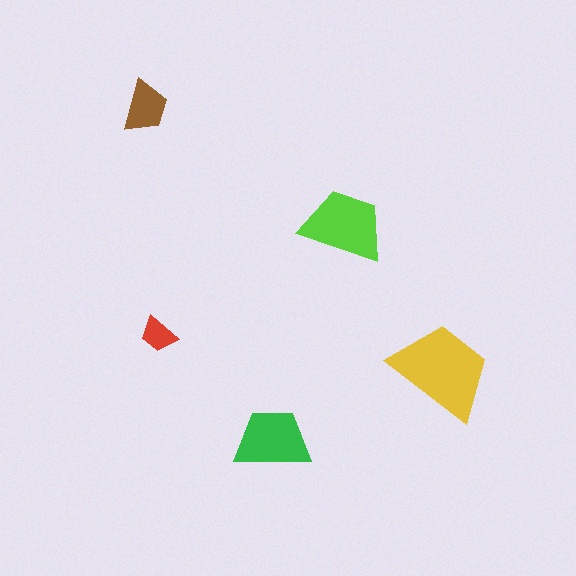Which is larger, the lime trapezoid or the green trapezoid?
The lime one.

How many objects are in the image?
There are 5 objects in the image.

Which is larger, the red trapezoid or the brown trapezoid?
The brown one.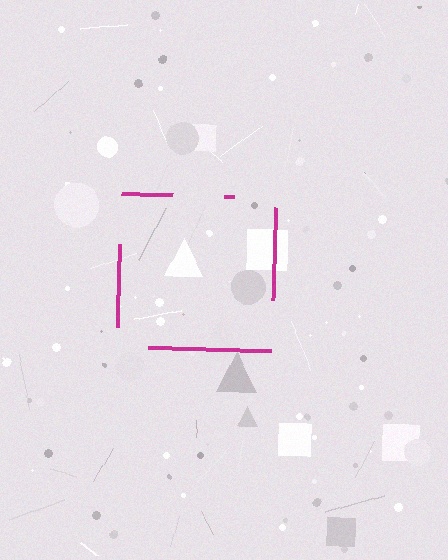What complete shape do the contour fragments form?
The contour fragments form a square.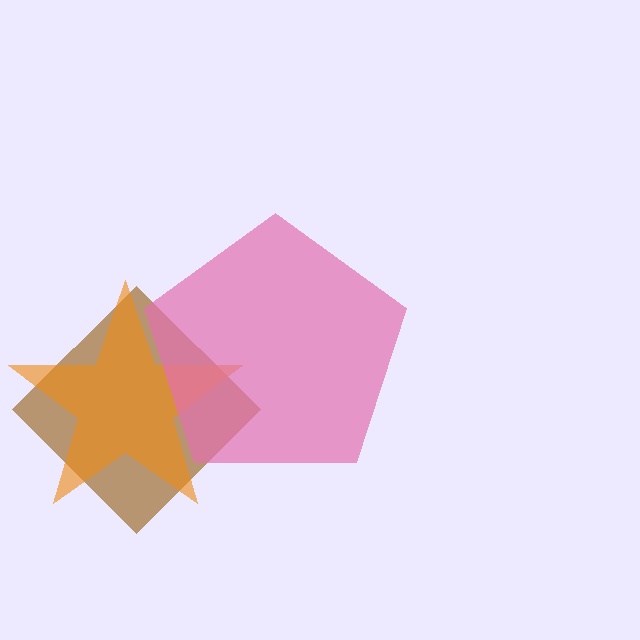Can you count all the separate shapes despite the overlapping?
Yes, there are 3 separate shapes.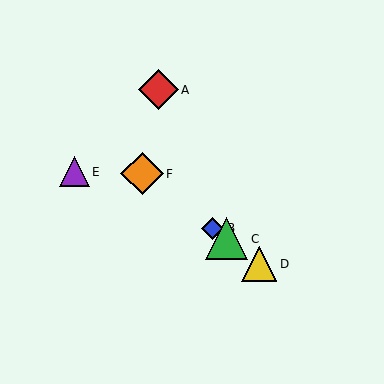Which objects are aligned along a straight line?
Objects B, C, D, F are aligned along a straight line.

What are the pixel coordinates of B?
Object B is at (213, 228).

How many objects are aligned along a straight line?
4 objects (B, C, D, F) are aligned along a straight line.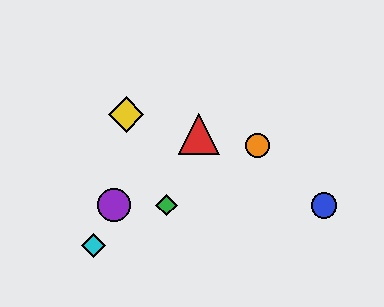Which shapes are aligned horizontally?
The blue circle, the green diamond, the purple circle are aligned horizontally.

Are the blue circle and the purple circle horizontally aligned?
Yes, both are at y≈205.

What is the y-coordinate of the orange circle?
The orange circle is at y≈146.